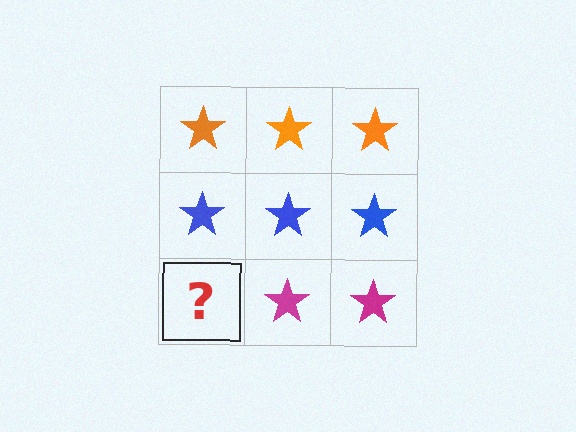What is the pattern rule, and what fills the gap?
The rule is that each row has a consistent color. The gap should be filled with a magenta star.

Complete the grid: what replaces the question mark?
The question mark should be replaced with a magenta star.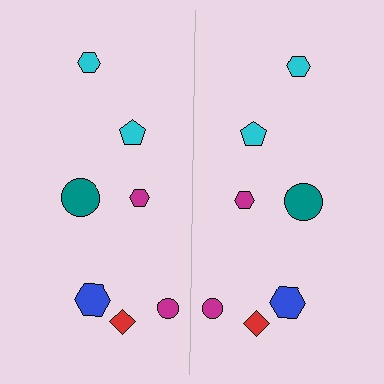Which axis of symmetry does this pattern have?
The pattern has a vertical axis of symmetry running through the center of the image.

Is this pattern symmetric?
Yes, this pattern has bilateral (reflection) symmetry.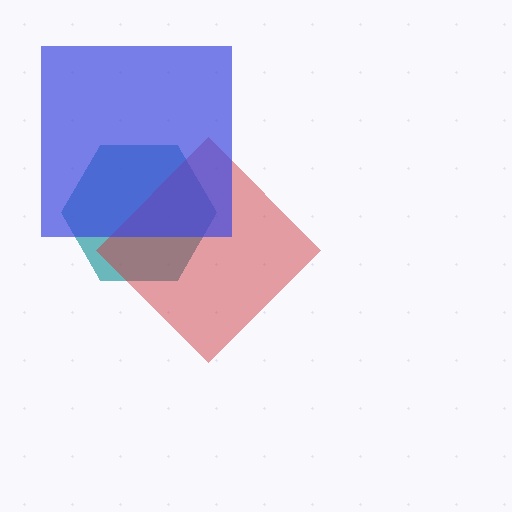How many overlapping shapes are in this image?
There are 3 overlapping shapes in the image.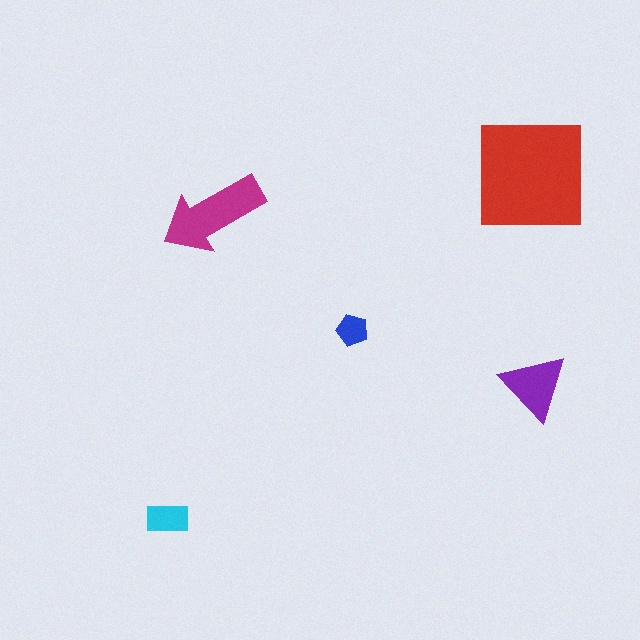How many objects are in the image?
There are 5 objects in the image.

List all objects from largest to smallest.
The red square, the magenta arrow, the purple triangle, the cyan rectangle, the blue pentagon.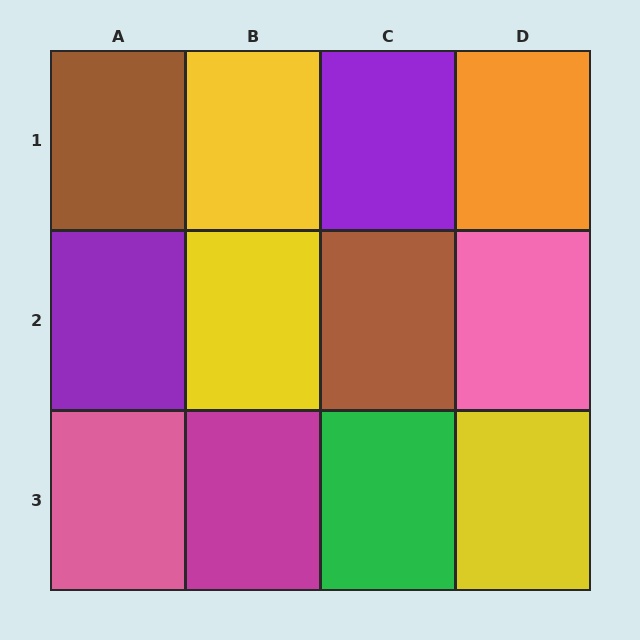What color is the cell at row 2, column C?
Brown.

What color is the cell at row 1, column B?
Yellow.